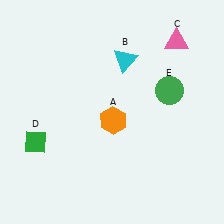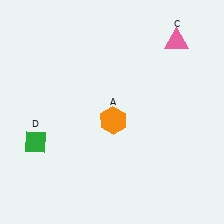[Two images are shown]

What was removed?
The cyan triangle (B), the green circle (E) were removed in Image 2.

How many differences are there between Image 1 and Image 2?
There are 2 differences between the two images.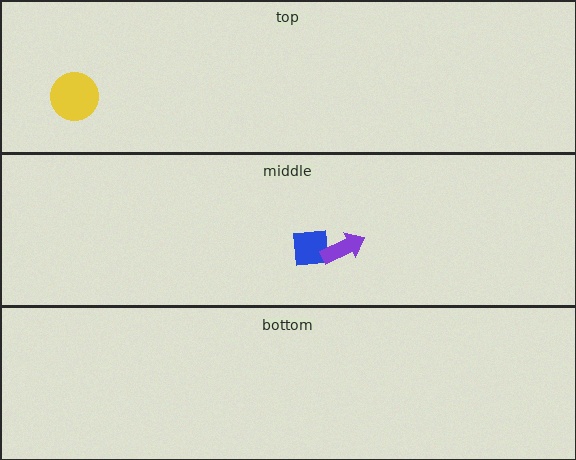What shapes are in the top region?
The yellow circle.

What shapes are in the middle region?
The blue square, the purple arrow.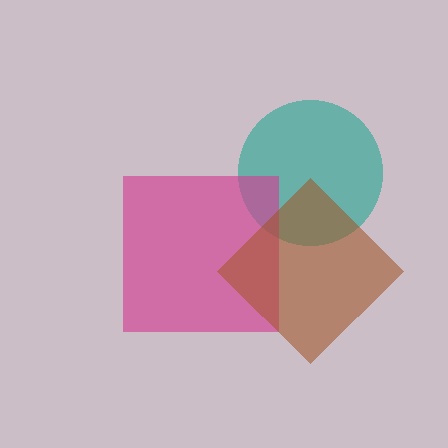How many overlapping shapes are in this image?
There are 3 overlapping shapes in the image.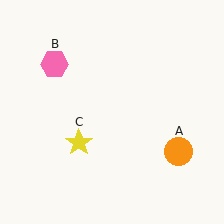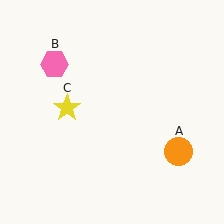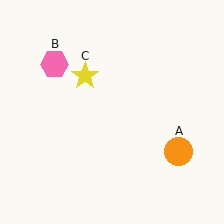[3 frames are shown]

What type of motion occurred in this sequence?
The yellow star (object C) rotated clockwise around the center of the scene.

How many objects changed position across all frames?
1 object changed position: yellow star (object C).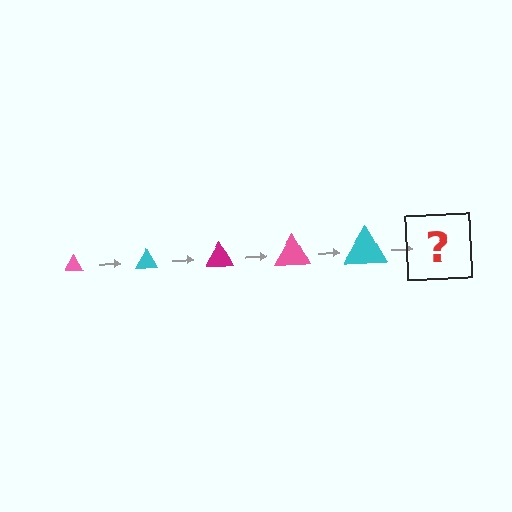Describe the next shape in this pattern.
It should be a magenta triangle, larger than the previous one.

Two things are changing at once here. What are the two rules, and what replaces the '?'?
The two rules are that the triangle grows larger each step and the color cycles through pink, cyan, and magenta. The '?' should be a magenta triangle, larger than the previous one.